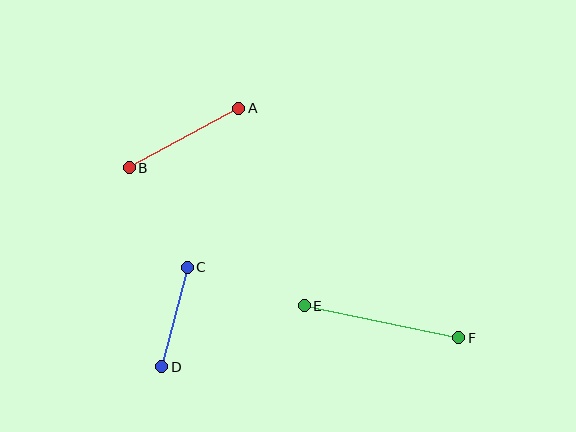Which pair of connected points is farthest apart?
Points E and F are farthest apart.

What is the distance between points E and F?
The distance is approximately 158 pixels.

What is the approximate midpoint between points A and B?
The midpoint is at approximately (184, 138) pixels.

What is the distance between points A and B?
The distance is approximately 125 pixels.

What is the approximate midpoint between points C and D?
The midpoint is at approximately (174, 317) pixels.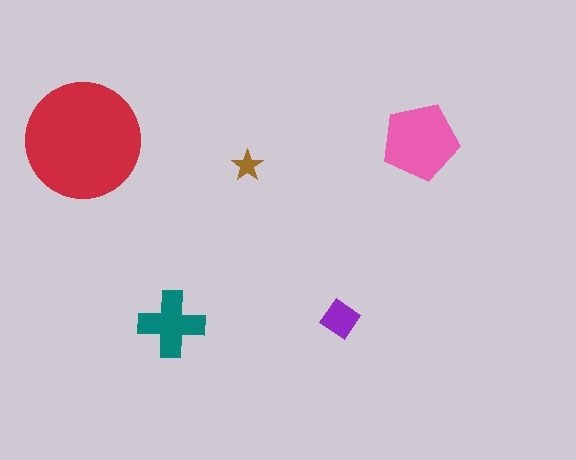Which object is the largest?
The red circle.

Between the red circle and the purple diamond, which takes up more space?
The red circle.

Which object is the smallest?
The brown star.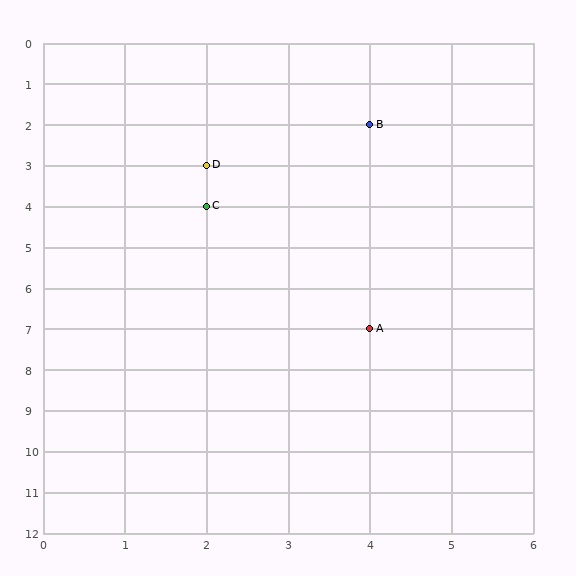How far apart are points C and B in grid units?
Points C and B are 2 columns and 2 rows apart (about 2.8 grid units diagonally).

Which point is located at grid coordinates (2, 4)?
Point C is at (2, 4).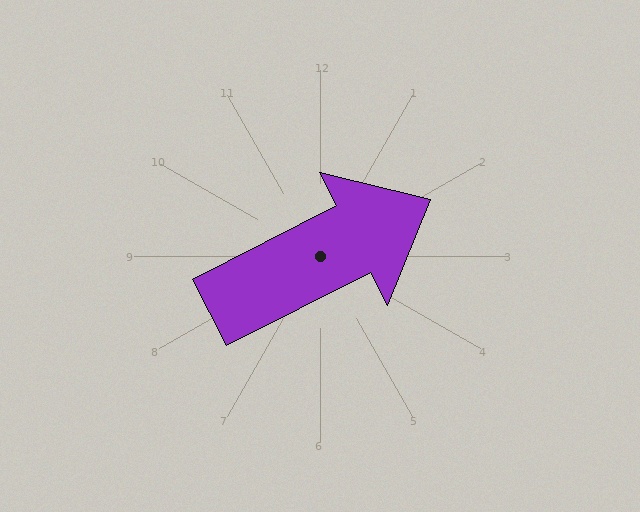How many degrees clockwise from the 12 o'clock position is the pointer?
Approximately 63 degrees.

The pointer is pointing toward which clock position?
Roughly 2 o'clock.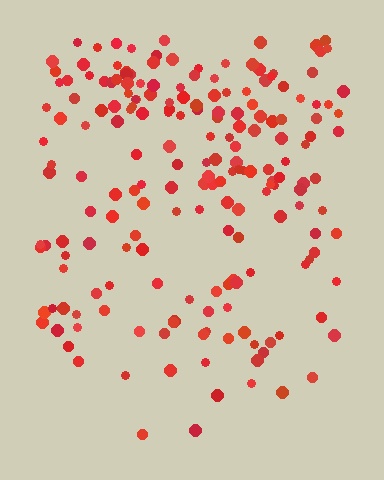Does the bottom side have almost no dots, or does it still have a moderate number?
Still a moderate number, just noticeably fewer than the top.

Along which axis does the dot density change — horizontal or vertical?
Vertical.